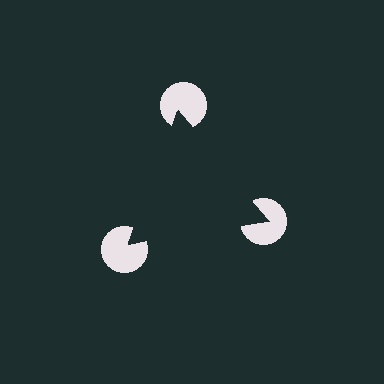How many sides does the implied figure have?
3 sides.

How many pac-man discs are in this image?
There are 3 — one at each vertex of the illusory triangle.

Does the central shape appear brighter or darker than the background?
It typically appears slightly darker than the background, even though no actual brightness change is drawn.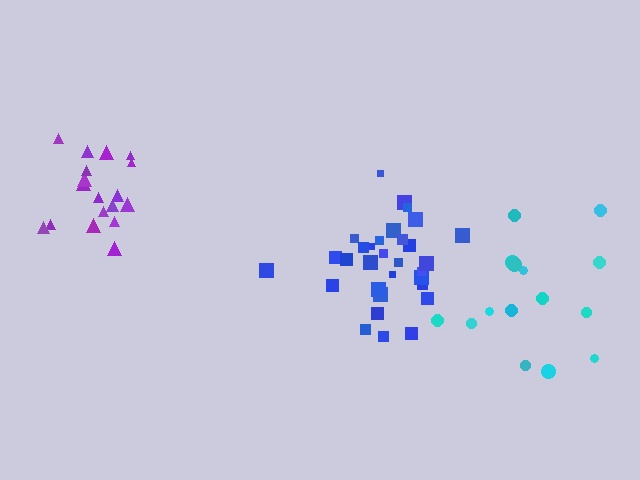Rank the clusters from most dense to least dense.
purple, blue, cyan.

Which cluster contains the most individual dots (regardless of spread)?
Blue (31).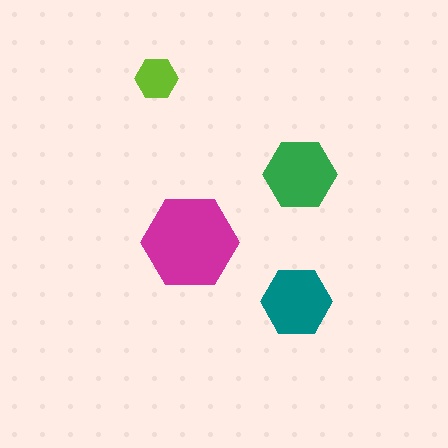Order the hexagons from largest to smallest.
the magenta one, the green one, the teal one, the lime one.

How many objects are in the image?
There are 4 objects in the image.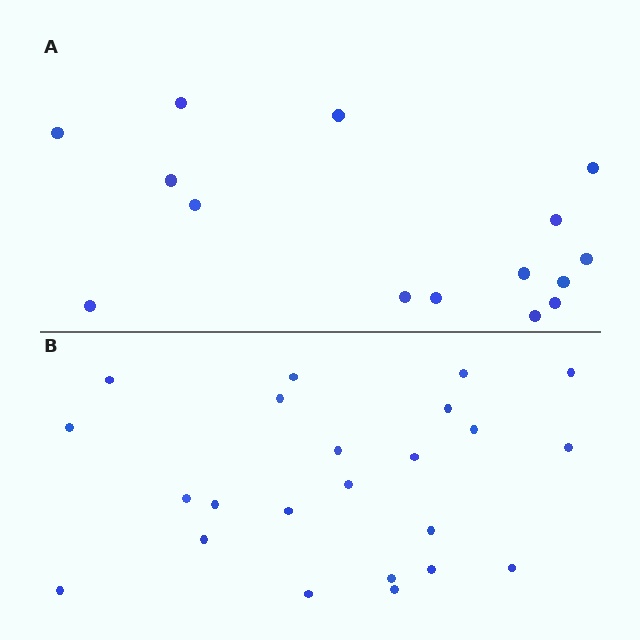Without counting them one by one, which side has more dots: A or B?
Region B (the bottom region) has more dots.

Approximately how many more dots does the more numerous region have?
Region B has roughly 8 or so more dots than region A.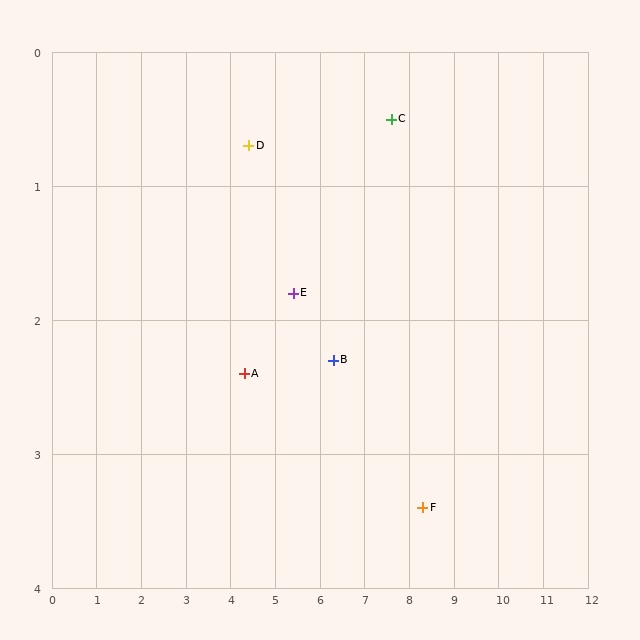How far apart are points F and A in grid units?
Points F and A are about 4.1 grid units apart.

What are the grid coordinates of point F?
Point F is at approximately (8.3, 3.4).